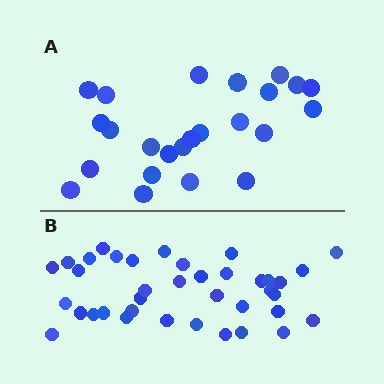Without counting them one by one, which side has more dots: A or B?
Region B (the bottom region) has more dots.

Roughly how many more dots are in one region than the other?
Region B has approximately 15 more dots than region A.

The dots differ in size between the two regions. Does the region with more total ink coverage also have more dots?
No. Region A has more total ink coverage because its dots are larger, but region B actually contains more individual dots. Total area can be misleading — the number of items is what matters here.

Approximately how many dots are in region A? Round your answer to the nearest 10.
About 20 dots. (The exact count is 24, which rounds to 20.)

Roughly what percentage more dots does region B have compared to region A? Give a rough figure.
About 60% more.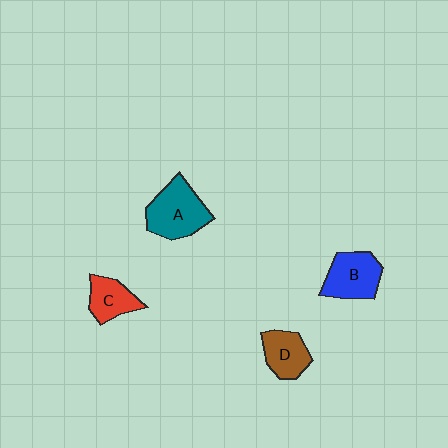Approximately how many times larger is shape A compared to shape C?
Approximately 1.6 times.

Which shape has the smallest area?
Shape C (red).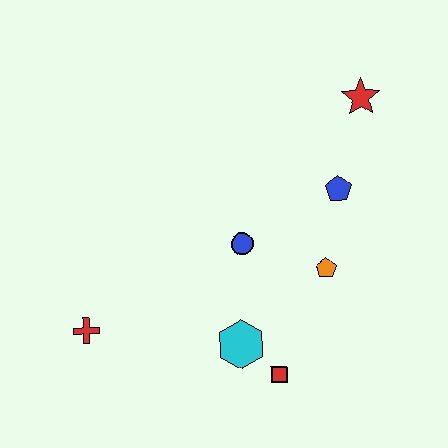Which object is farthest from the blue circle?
The red star is farthest from the blue circle.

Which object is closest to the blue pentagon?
The orange pentagon is closest to the blue pentagon.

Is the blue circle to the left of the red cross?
No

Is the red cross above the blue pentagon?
No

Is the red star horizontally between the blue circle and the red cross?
No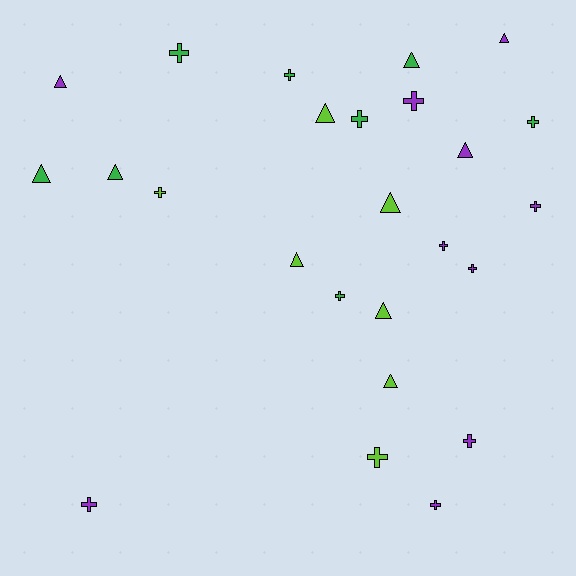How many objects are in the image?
There are 25 objects.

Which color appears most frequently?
Purple, with 10 objects.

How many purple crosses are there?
There are 7 purple crosses.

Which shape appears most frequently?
Cross, with 14 objects.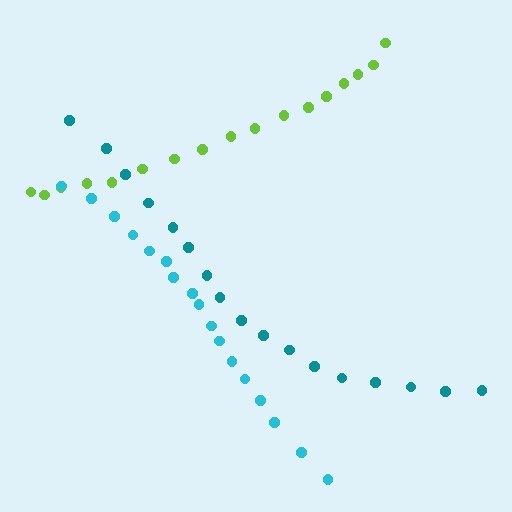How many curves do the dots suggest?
There are 3 distinct paths.